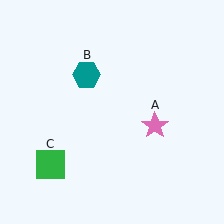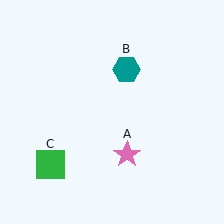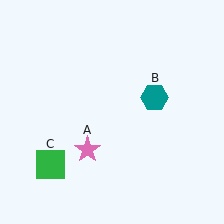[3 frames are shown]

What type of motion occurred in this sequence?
The pink star (object A), teal hexagon (object B) rotated clockwise around the center of the scene.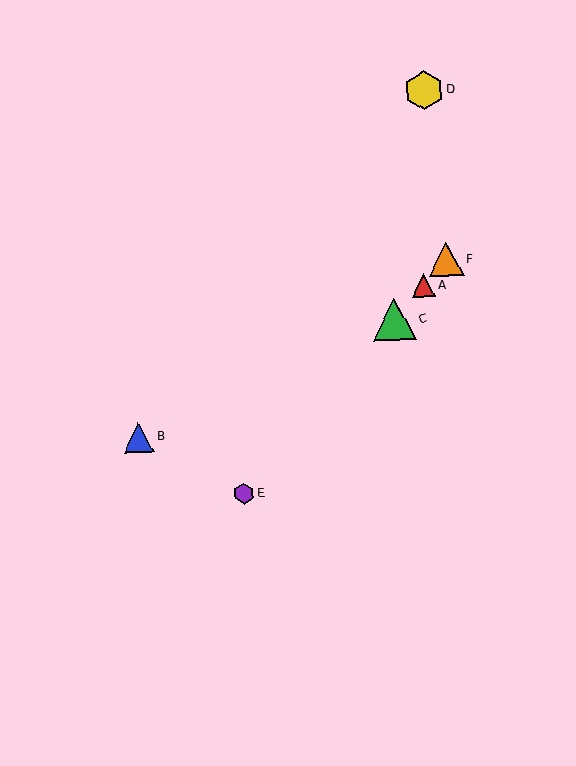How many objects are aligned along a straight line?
4 objects (A, C, E, F) are aligned along a straight line.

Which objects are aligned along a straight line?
Objects A, C, E, F are aligned along a straight line.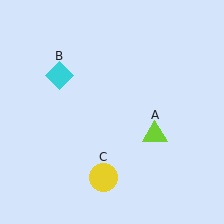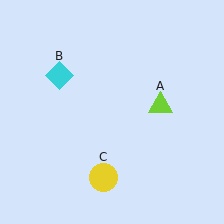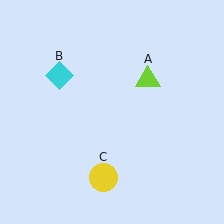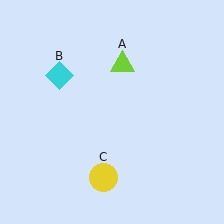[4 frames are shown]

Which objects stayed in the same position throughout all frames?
Cyan diamond (object B) and yellow circle (object C) remained stationary.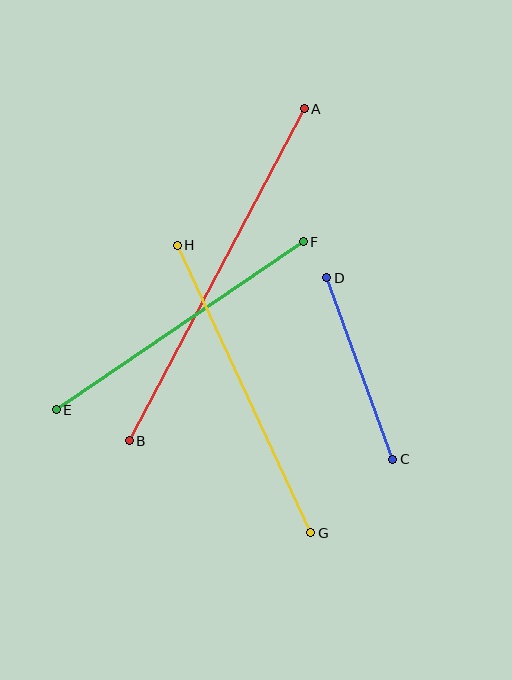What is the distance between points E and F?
The distance is approximately 299 pixels.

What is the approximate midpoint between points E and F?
The midpoint is at approximately (180, 326) pixels.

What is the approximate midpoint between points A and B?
The midpoint is at approximately (217, 275) pixels.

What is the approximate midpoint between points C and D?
The midpoint is at approximately (360, 369) pixels.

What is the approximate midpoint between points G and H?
The midpoint is at approximately (244, 389) pixels.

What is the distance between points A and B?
The distance is approximately 376 pixels.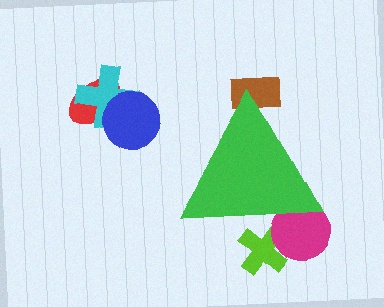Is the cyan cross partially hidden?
No, the cyan cross is fully visible.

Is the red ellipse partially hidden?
No, the red ellipse is fully visible.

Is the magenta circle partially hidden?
Yes, the magenta circle is partially hidden behind the green triangle.